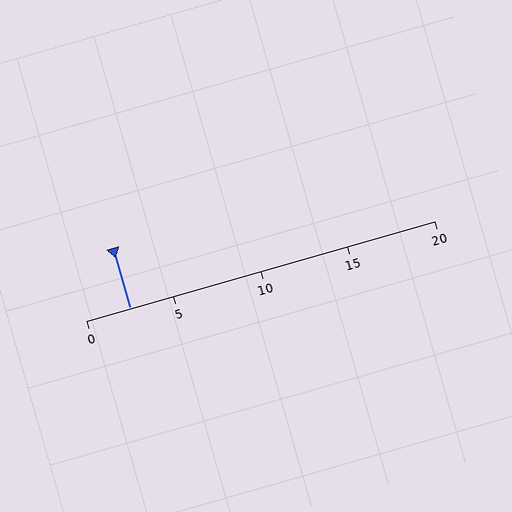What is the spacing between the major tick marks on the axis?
The major ticks are spaced 5 apart.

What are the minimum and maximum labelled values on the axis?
The axis runs from 0 to 20.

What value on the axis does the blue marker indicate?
The marker indicates approximately 2.5.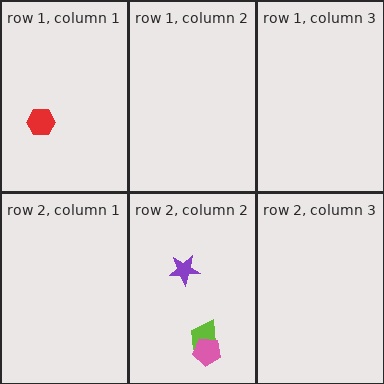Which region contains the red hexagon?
The row 1, column 1 region.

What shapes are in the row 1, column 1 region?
The red hexagon.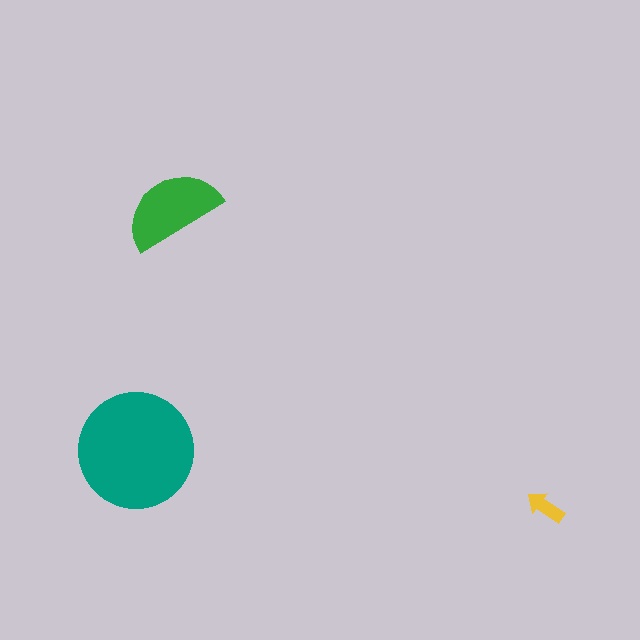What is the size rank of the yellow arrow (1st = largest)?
3rd.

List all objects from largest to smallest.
The teal circle, the green semicircle, the yellow arrow.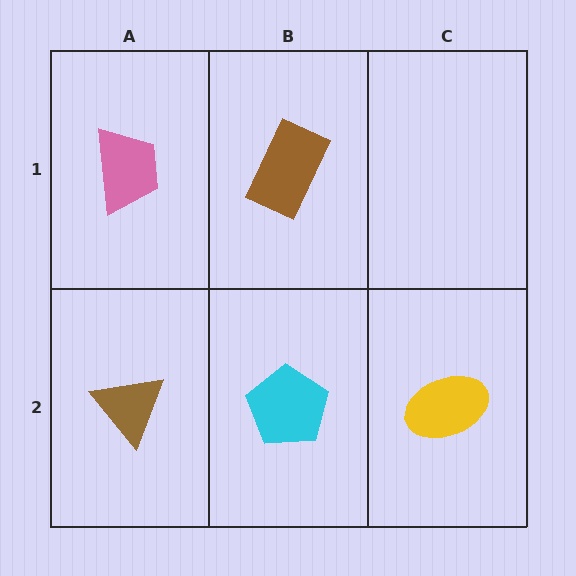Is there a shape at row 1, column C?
No, that cell is empty.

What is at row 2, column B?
A cyan pentagon.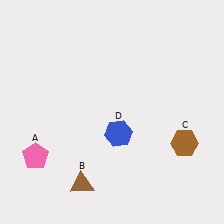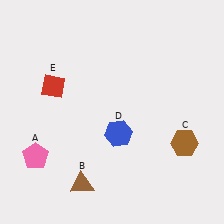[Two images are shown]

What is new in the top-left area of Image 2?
A red diamond (E) was added in the top-left area of Image 2.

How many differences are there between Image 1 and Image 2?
There is 1 difference between the two images.